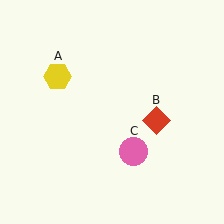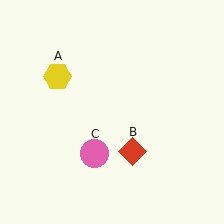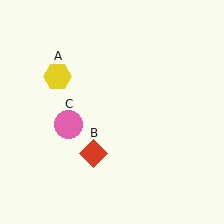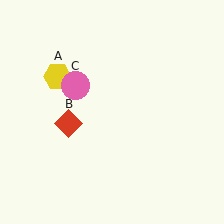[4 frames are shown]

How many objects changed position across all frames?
2 objects changed position: red diamond (object B), pink circle (object C).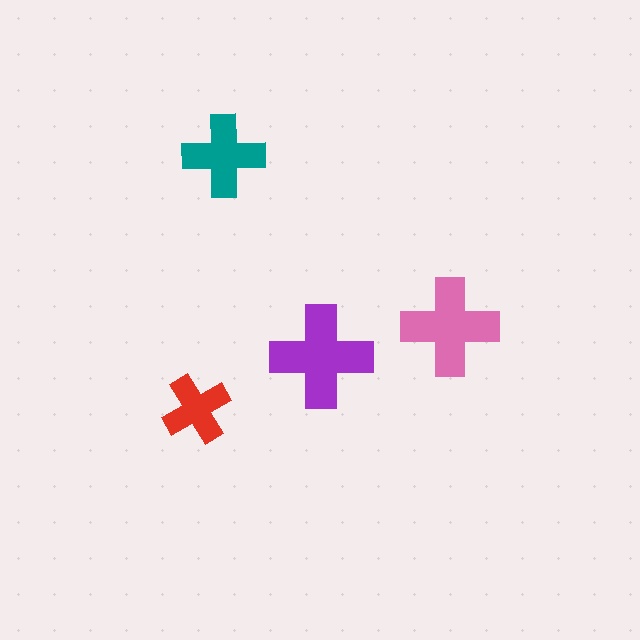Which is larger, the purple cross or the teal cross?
The purple one.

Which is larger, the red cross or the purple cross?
The purple one.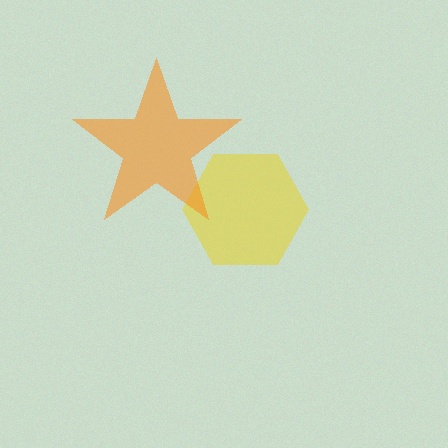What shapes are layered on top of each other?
The layered shapes are: a yellow hexagon, an orange star.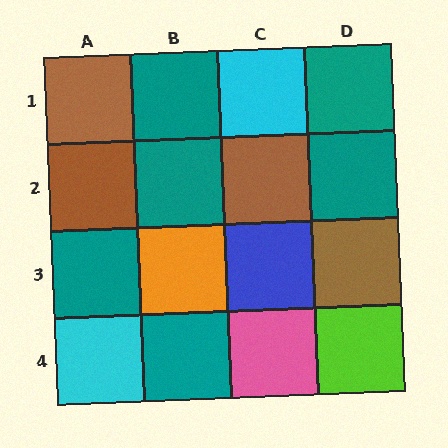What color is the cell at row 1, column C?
Cyan.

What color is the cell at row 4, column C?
Pink.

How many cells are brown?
4 cells are brown.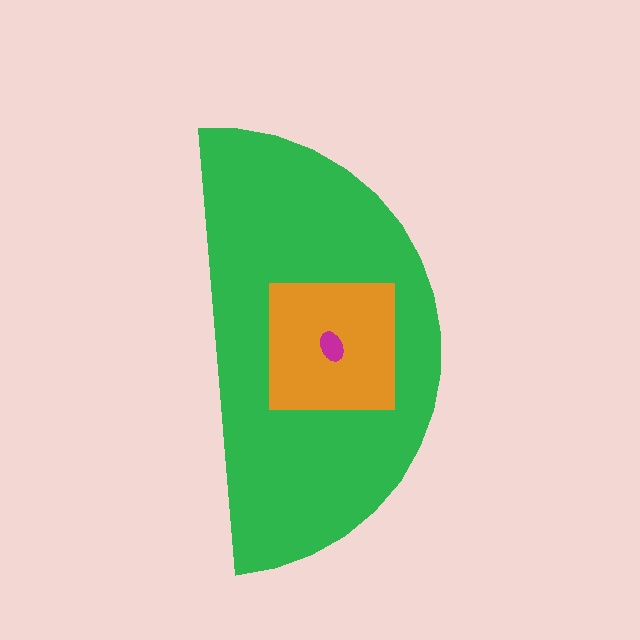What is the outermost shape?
The green semicircle.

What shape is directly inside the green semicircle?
The orange square.